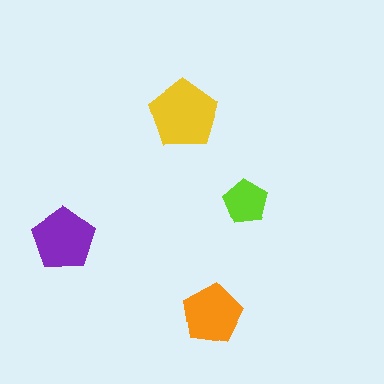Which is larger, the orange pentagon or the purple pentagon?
The purple one.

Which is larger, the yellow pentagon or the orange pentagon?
The yellow one.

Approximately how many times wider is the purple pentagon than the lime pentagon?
About 1.5 times wider.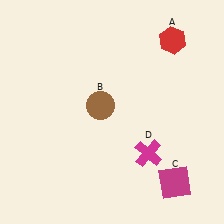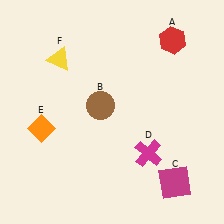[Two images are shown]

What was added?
An orange diamond (E), a yellow triangle (F) were added in Image 2.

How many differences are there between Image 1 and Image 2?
There are 2 differences between the two images.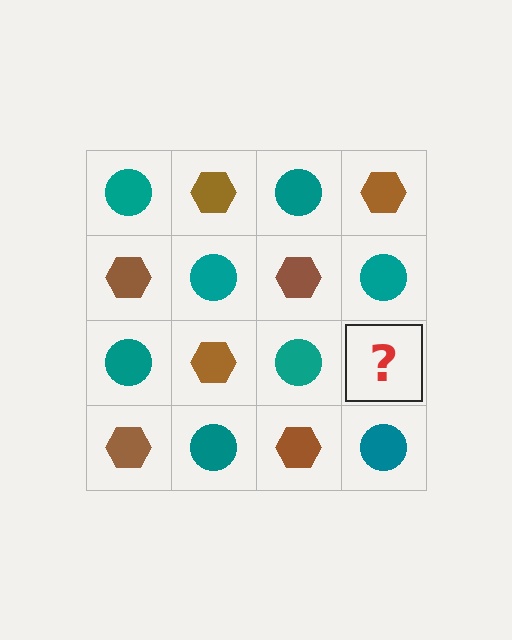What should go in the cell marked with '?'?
The missing cell should contain a brown hexagon.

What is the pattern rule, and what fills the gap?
The rule is that it alternates teal circle and brown hexagon in a checkerboard pattern. The gap should be filled with a brown hexagon.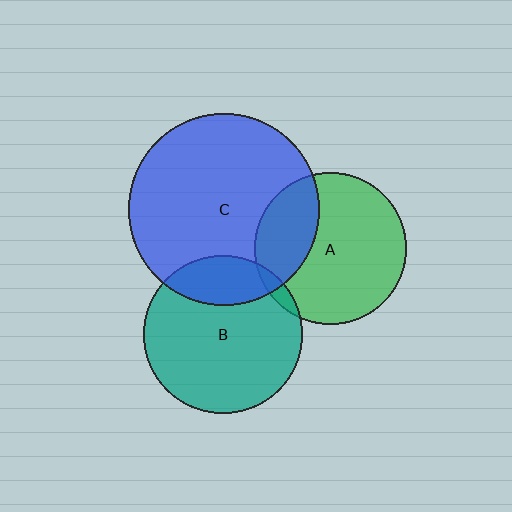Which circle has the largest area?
Circle C (blue).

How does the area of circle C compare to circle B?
Approximately 1.5 times.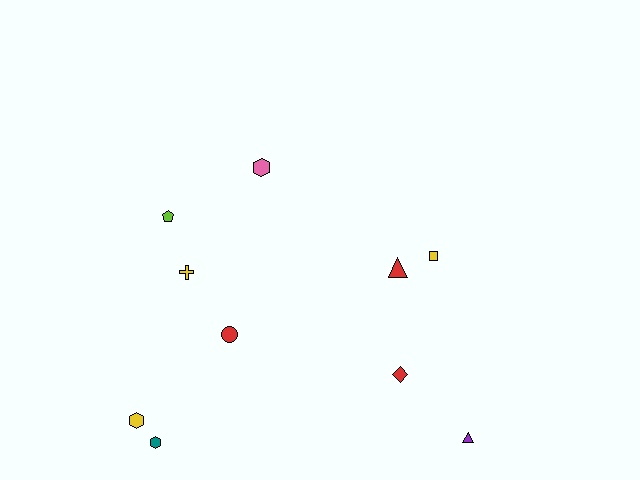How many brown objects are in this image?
There are no brown objects.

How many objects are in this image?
There are 10 objects.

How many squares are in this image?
There is 1 square.